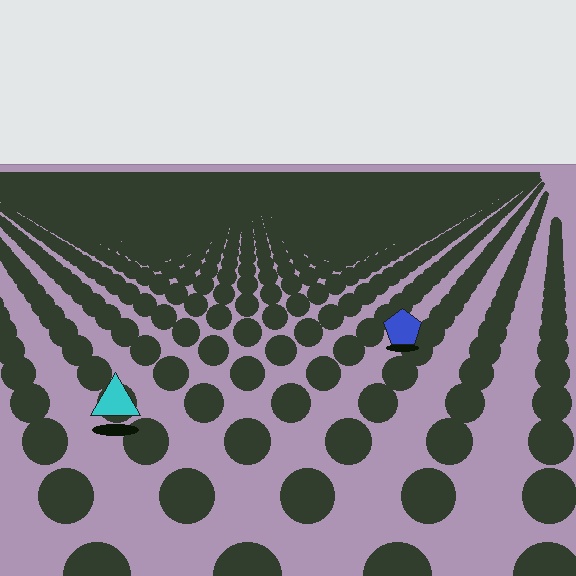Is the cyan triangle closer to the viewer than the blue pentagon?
Yes. The cyan triangle is closer — you can tell from the texture gradient: the ground texture is coarser near it.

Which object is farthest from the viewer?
The blue pentagon is farthest from the viewer. It appears smaller and the ground texture around it is denser.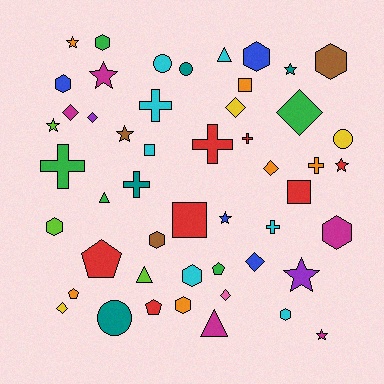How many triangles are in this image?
There are 4 triangles.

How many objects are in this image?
There are 50 objects.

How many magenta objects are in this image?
There are 5 magenta objects.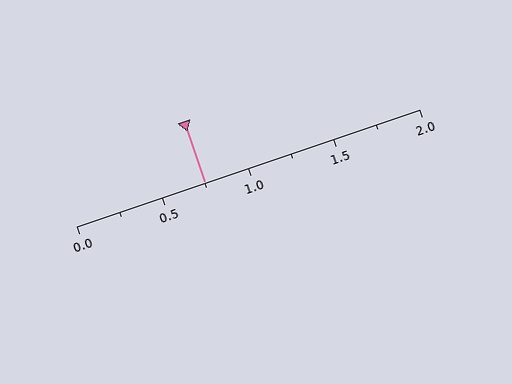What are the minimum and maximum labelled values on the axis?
The axis runs from 0.0 to 2.0.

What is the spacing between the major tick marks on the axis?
The major ticks are spaced 0.5 apart.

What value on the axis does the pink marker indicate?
The marker indicates approximately 0.75.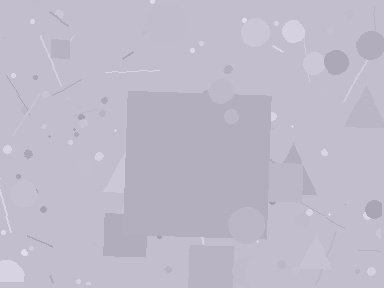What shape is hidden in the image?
A square is hidden in the image.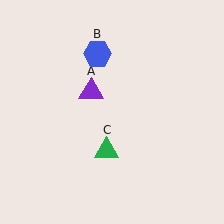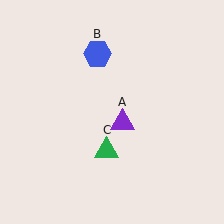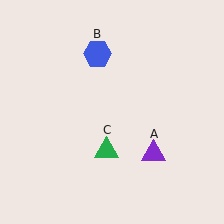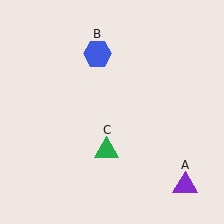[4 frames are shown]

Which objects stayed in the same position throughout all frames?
Blue hexagon (object B) and green triangle (object C) remained stationary.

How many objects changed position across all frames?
1 object changed position: purple triangle (object A).